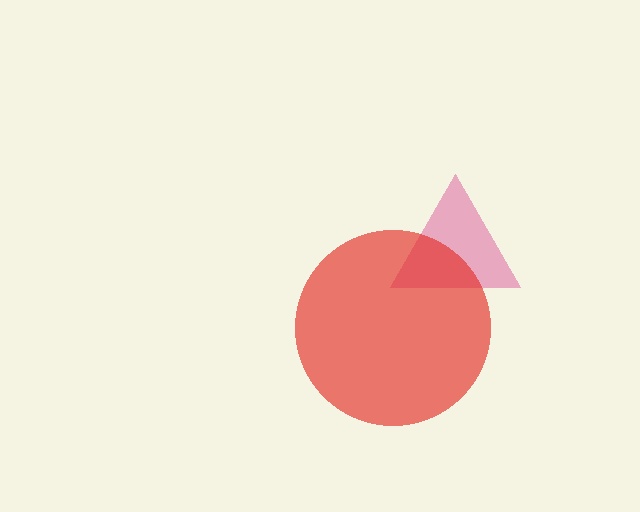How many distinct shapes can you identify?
There are 2 distinct shapes: a pink triangle, a red circle.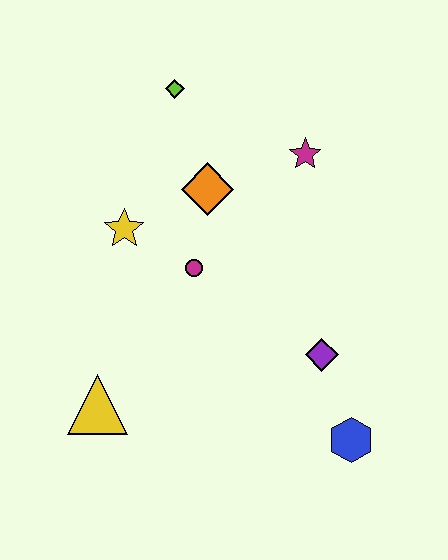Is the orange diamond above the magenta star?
No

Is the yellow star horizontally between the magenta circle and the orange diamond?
No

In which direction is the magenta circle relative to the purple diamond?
The magenta circle is to the left of the purple diamond.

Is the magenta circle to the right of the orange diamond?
No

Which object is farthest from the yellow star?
The blue hexagon is farthest from the yellow star.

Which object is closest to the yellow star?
The magenta circle is closest to the yellow star.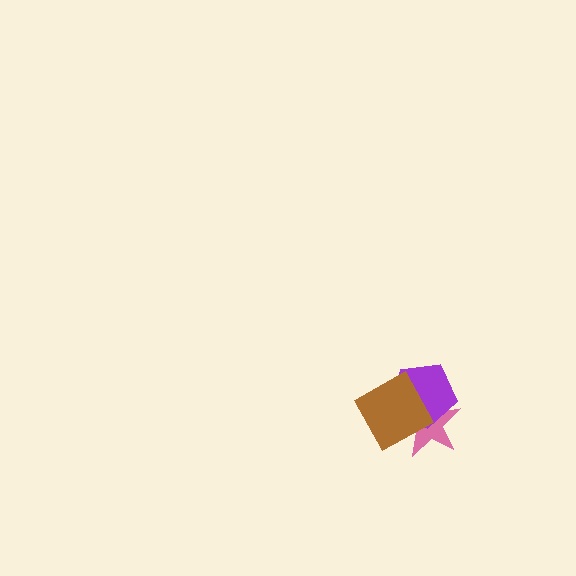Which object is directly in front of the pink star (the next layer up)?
The purple pentagon is directly in front of the pink star.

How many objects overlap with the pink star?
2 objects overlap with the pink star.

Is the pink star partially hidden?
Yes, it is partially covered by another shape.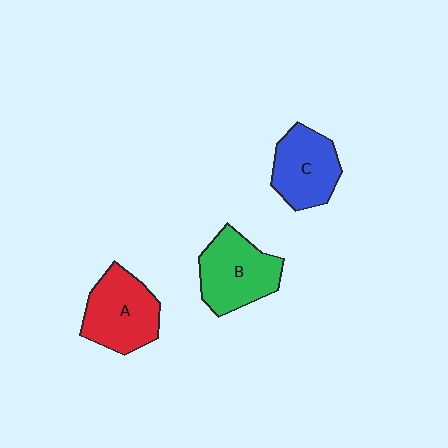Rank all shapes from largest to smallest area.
From largest to smallest: B (green), A (red), C (blue).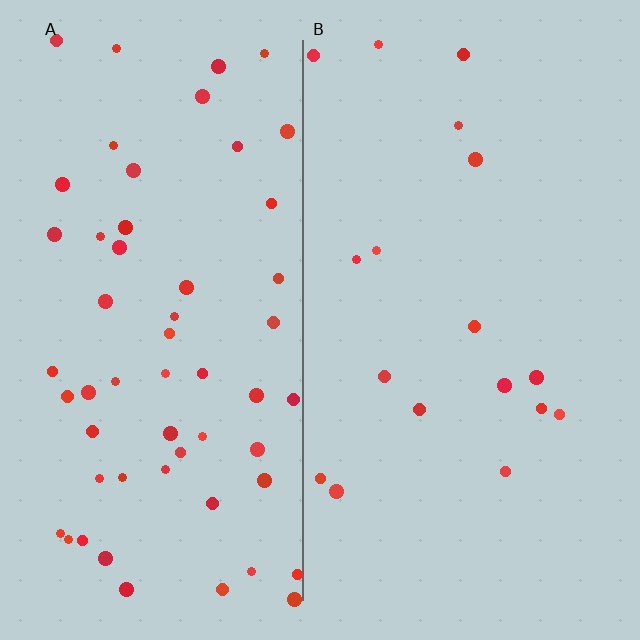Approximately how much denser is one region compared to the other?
Approximately 3.2× — region A over region B.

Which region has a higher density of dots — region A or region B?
A (the left).